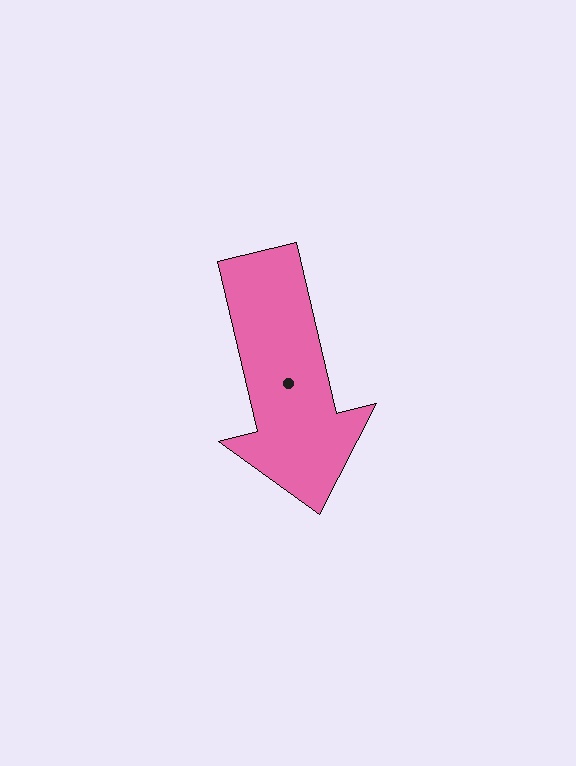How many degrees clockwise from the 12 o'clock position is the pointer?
Approximately 167 degrees.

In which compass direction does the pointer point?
South.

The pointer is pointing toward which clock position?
Roughly 6 o'clock.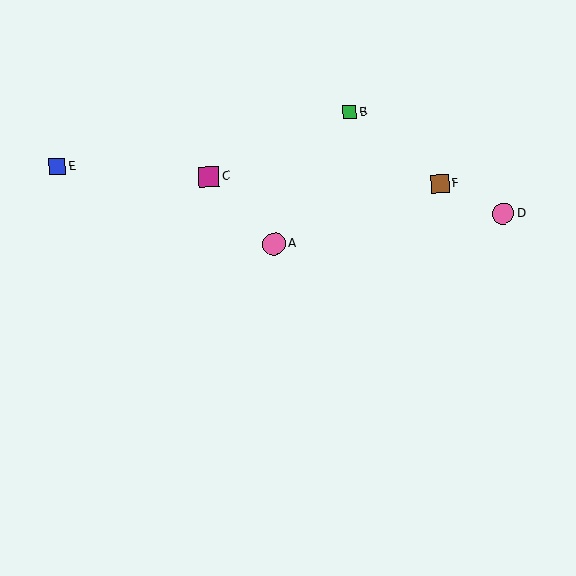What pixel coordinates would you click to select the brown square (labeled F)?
Click at (440, 184) to select the brown square F.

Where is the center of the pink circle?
The center of the pink circle is at (503, 214).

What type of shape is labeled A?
Shape A is a pink circle.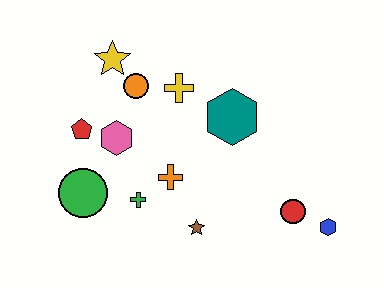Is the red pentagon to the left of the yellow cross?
Yes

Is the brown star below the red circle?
Yes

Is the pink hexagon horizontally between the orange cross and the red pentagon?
Yes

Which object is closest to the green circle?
The green cross is closest to the green circle.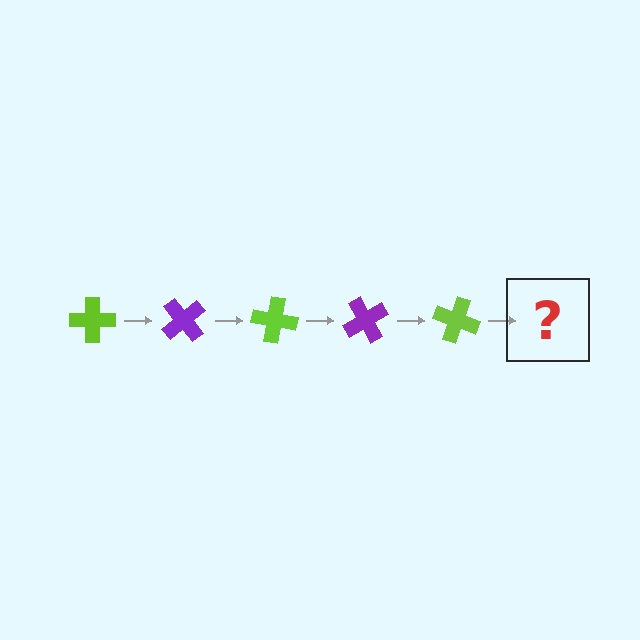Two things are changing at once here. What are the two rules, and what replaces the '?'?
The two rules are that it rotates 50 degrees each step and the color cycles through lime and purple. The '?' should be a purple cross, rotated 250 degrees from the start.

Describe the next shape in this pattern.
It should be a purple cross, rotated 250 degrees from the start.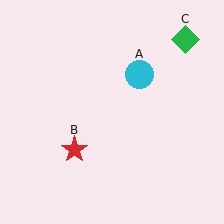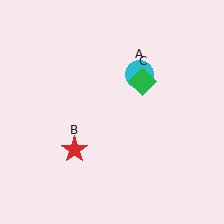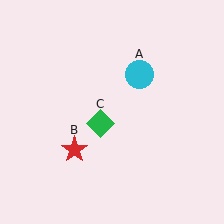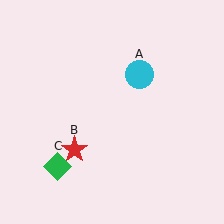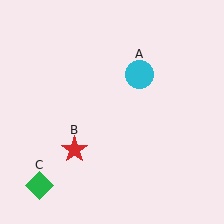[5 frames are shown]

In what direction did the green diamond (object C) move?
The green diamond (object C) moved down and to the left.